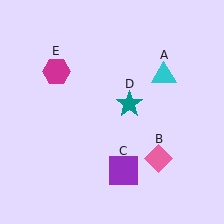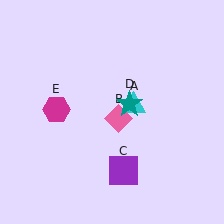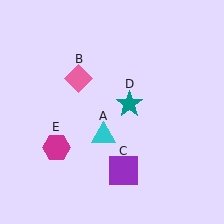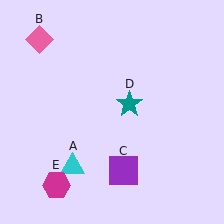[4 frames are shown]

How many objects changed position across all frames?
3 objects changed position: cyan triangle (object A), pink diamond (object B), magenta hexagon (object E).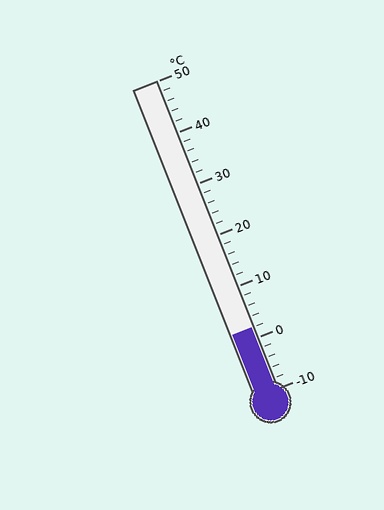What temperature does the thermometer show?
The thermometer shows approximately 2°C.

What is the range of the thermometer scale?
The thermometer scale ranges from -10°C to 50°C.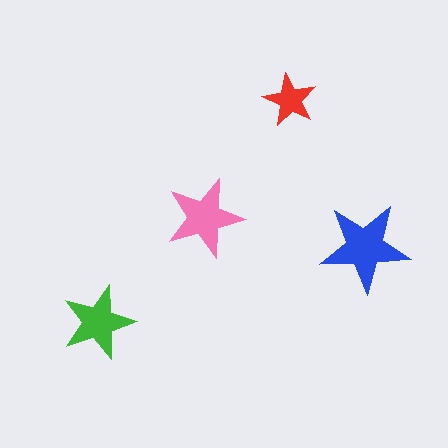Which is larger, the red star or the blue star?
The blue one.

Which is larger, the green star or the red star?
The green one.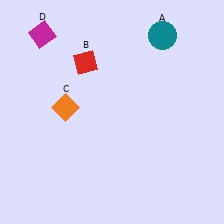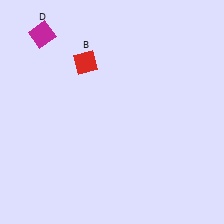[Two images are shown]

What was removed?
The orange diamond (C), the teal circle (A) were removed in Image 2.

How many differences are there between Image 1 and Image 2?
There are 2 differences between the two images.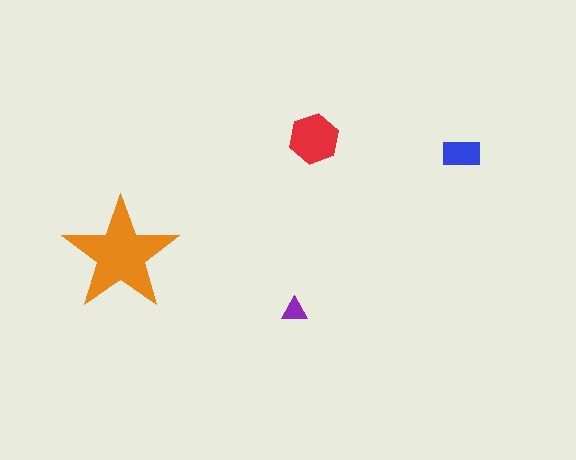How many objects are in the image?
There are 4 objects in the image.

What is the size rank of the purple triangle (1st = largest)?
4th.